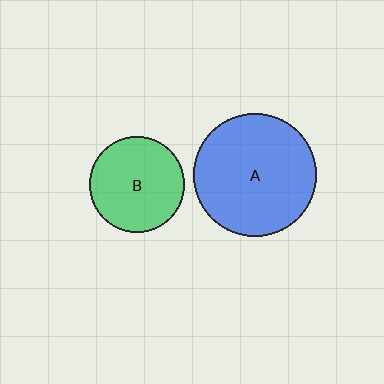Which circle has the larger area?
Circle A (blue).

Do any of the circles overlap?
No, none of the circles overlap.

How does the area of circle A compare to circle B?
Approximately 1.7 times.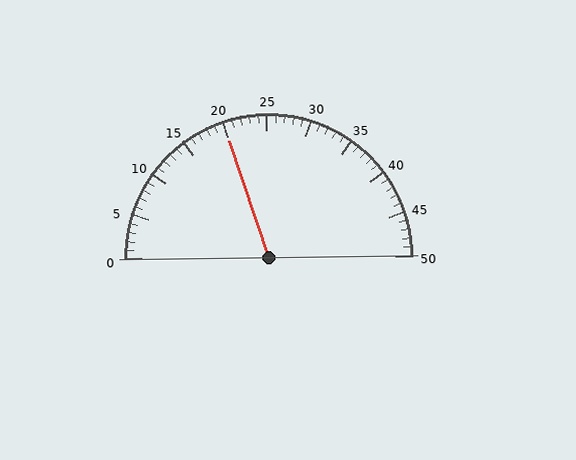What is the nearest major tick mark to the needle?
The nearest major tick mark is 20.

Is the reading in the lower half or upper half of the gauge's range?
The reading is in the lower half of the range (0 to 50).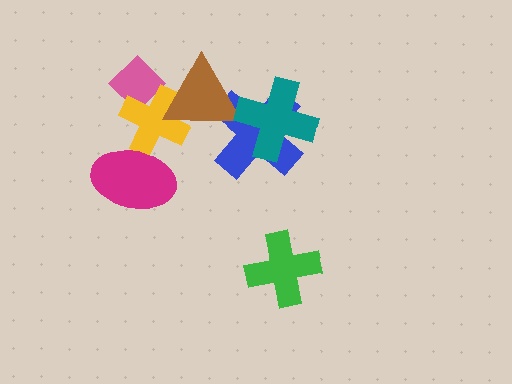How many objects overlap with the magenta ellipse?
1 object overlaps with the magenta ellipse.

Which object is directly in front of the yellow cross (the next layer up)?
The brown triangle is directly in front of the yellow cross.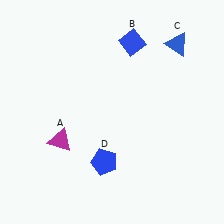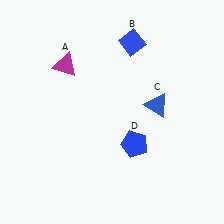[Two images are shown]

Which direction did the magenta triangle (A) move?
The magenta triangle (A) moved up.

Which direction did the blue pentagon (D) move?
The blue pentagon (D) moved right.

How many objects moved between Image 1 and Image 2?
3 objects moved between the two images.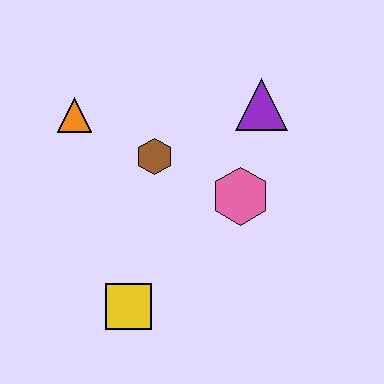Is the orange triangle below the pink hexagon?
No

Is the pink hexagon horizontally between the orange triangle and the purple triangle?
Yes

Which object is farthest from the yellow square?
The purple triangle is farthest from the yellow square.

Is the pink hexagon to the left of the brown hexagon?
No